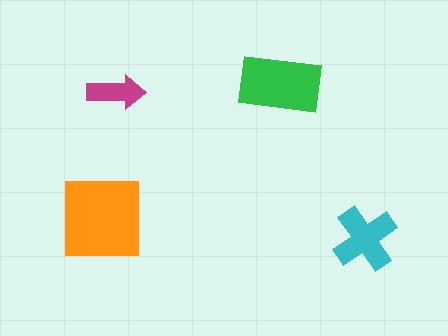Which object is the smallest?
The magenta arrow.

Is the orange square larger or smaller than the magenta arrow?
Larger.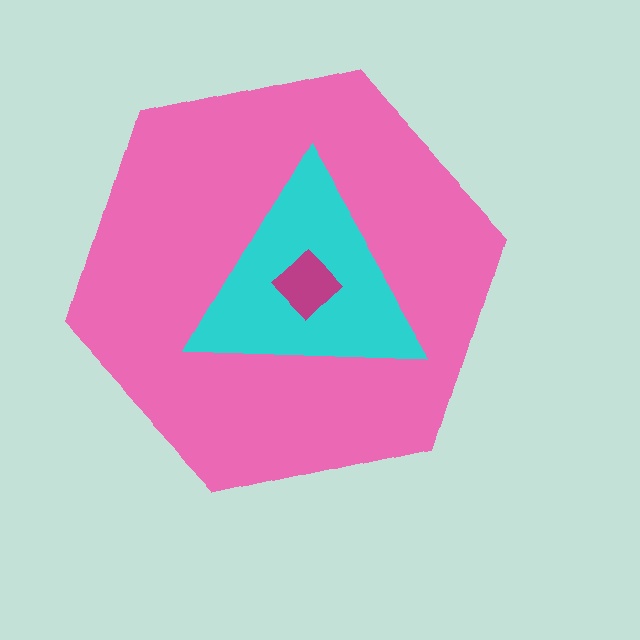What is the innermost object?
The magenta diamond.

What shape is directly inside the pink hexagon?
The cyan triangle.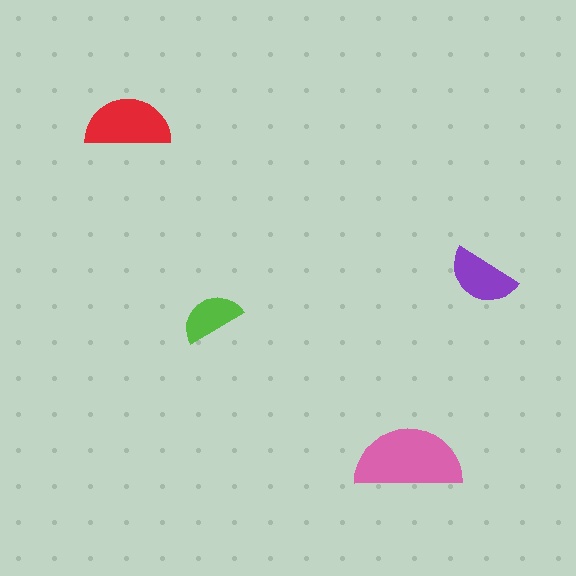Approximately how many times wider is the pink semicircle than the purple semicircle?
About 1.5 times wider.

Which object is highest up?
The red semicircle is topmost.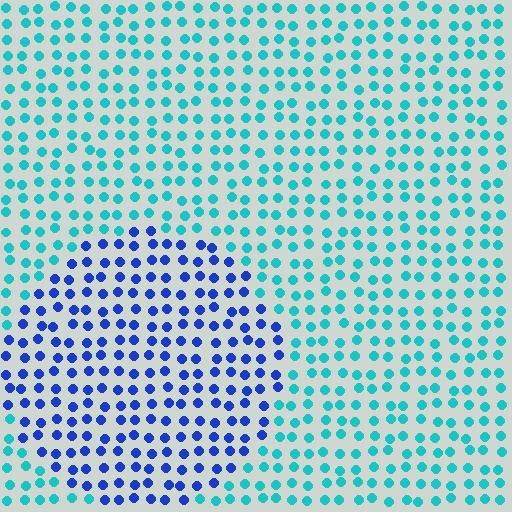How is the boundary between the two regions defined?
The boundary is defined purely by a slight shift in hue (about 50 degrees). Spacing, size, and orientation are identical on both sides.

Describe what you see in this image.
The image is filled with small cyan elements in a uniform arrangement. A circle-shaped region is visible where the elements are tinted to a slightly different hue, forming a subtle color boundary.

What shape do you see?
I see a circle.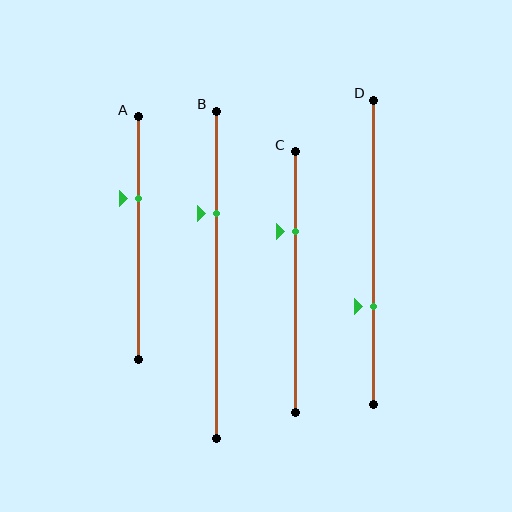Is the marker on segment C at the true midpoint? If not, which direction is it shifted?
No, the marker on segment C is shifted upward by about 20% of the segment length.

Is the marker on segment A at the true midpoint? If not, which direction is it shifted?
No, the marker on segment A is shifted upward by about 16% of the segment length.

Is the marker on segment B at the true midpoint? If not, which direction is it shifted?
No, the marker on segment B is shifted upward by about 19% of the segment length.